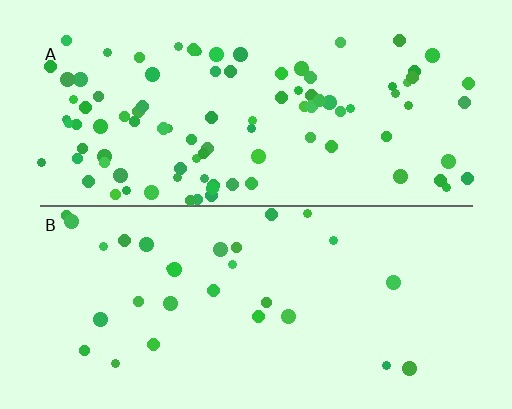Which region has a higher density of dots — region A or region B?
A (the top).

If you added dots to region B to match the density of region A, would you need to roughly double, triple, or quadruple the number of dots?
Approximately triple.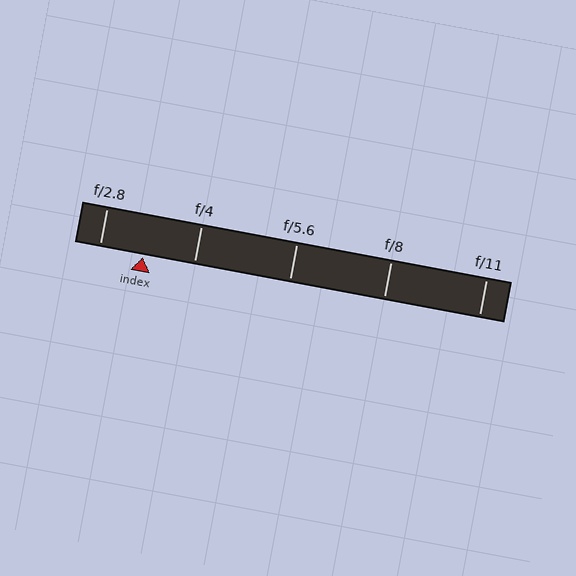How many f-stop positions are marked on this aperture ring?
There are 5 f-stop positions marked.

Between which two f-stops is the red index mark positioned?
The index mark is between f/2.8 and f/4.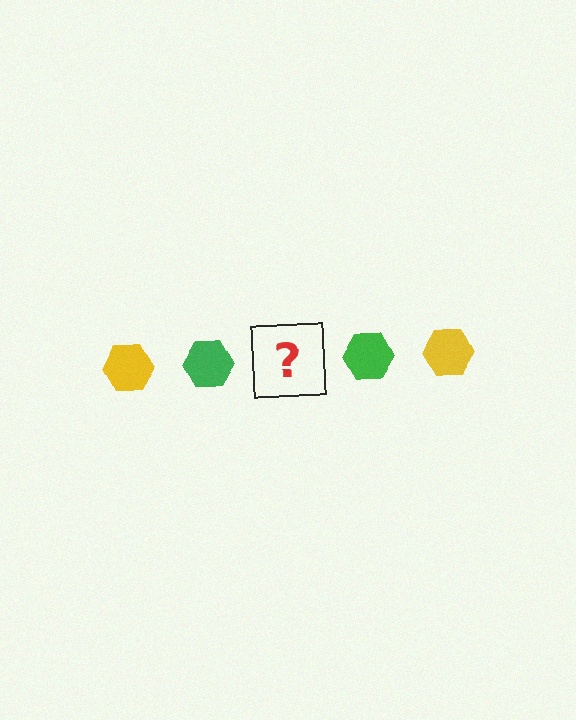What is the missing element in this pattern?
The missing element is a yellow hexagon.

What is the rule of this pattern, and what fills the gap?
The rule is that the pattern cycles through yellow, green hexagons. The gap should be filled with a yellow hexagon.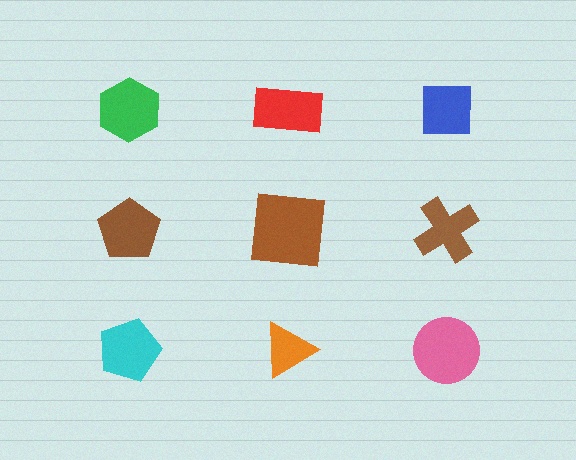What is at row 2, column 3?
A brown cross.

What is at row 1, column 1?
A green hexagon.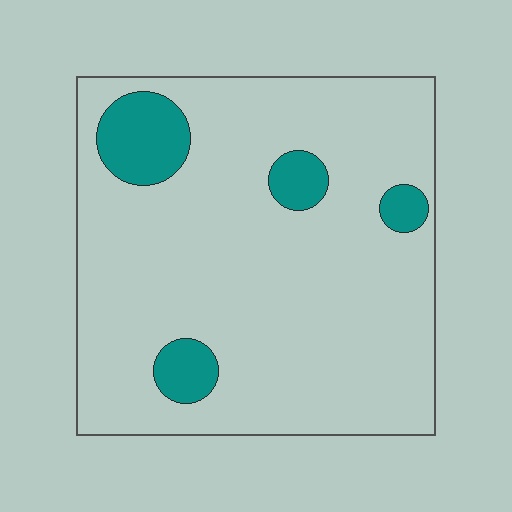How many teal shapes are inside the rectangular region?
4.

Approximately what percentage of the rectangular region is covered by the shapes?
Approximately 10%.